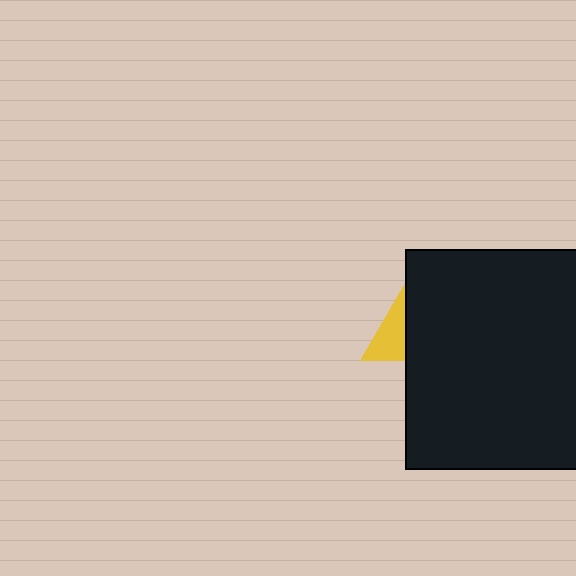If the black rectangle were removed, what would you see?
You would see the complete yellow triangle.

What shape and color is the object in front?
The object in front is a black rectangle.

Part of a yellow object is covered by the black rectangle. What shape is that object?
It is a triangle.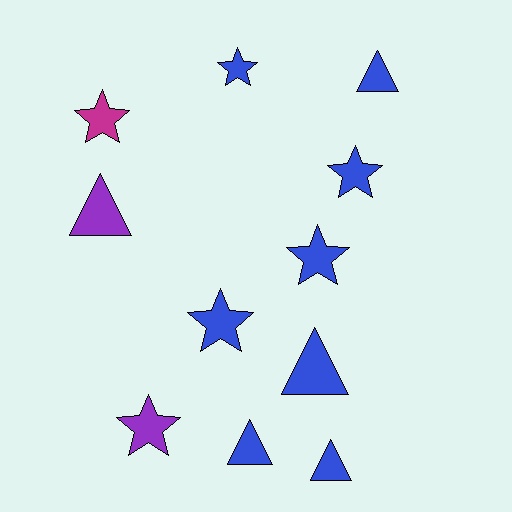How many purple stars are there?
There is 1 purple star.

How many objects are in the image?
There are 11 objects.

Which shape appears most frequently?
Star, with 6 objects.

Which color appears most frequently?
Blue, with 8 objects.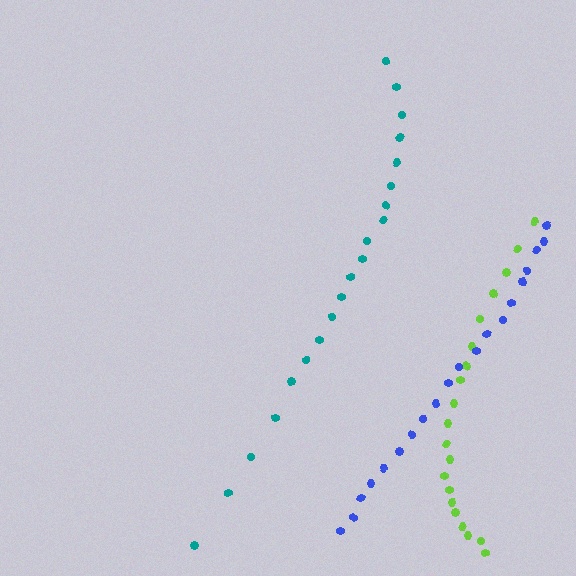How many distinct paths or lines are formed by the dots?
There are 3 distinct paths.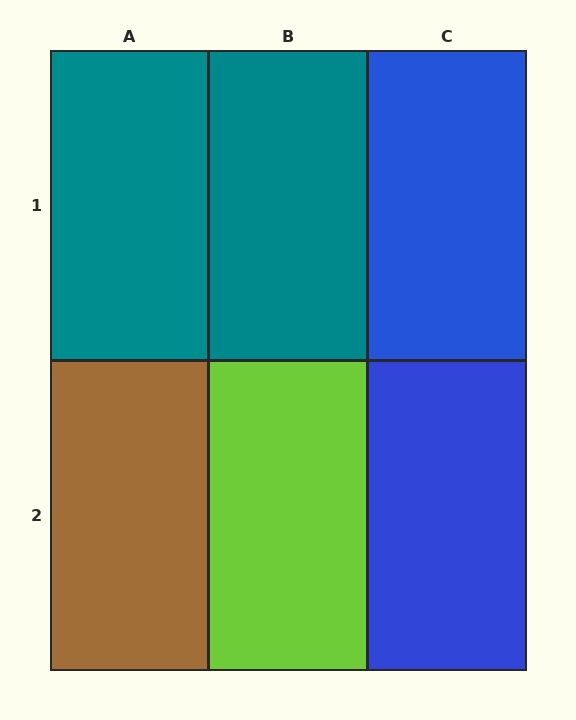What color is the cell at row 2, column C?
Blue.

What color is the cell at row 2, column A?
Brown.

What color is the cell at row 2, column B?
Lime.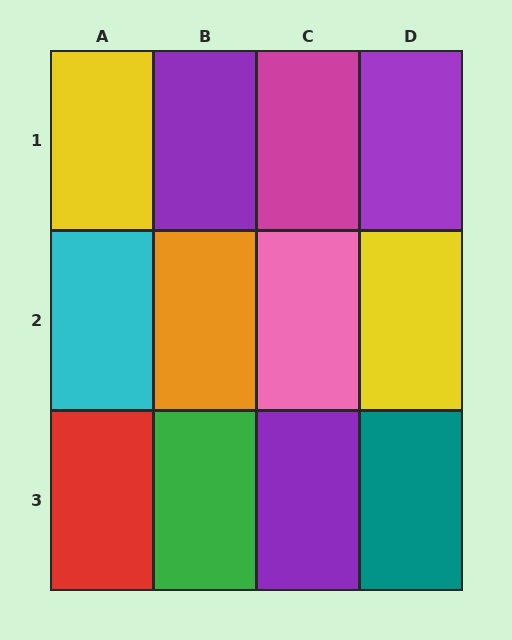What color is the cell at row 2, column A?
Cyan.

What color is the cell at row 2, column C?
Pink.